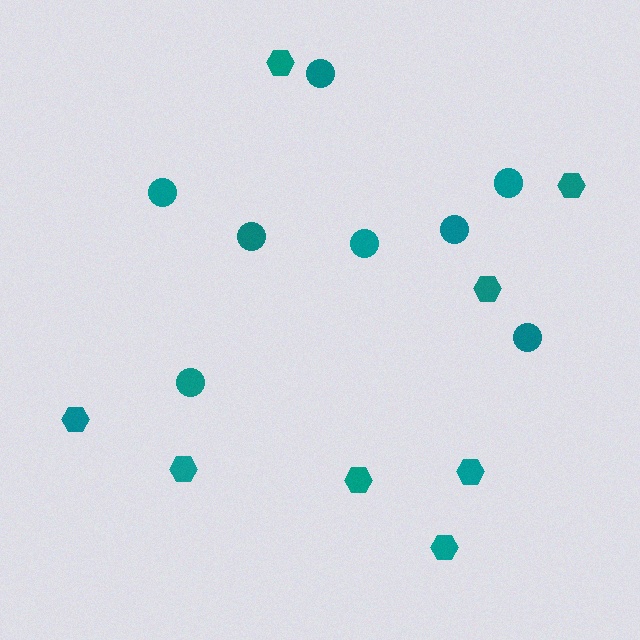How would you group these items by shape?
There are 2 groups: one group of hexagons (8) and one group of circles (8).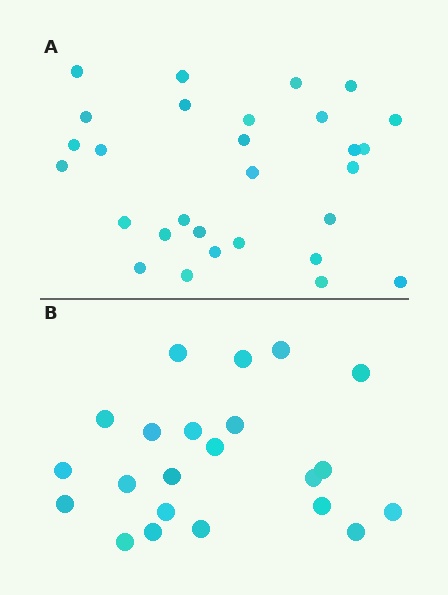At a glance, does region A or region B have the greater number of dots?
Region A (the top region) has more dots.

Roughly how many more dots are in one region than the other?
Region A has roughly 8 or so more dots than region B.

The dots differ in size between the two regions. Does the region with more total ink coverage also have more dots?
No. Region B has more total ink coverage because its dots are larger, but region A actually contains more individual dots. Total area can be misleading — the number of items is what matters here.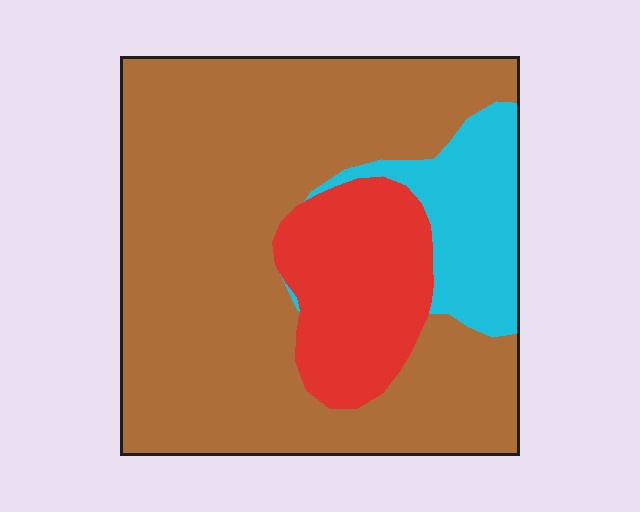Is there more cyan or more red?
Red.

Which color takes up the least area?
Cyan, at roughly 15%.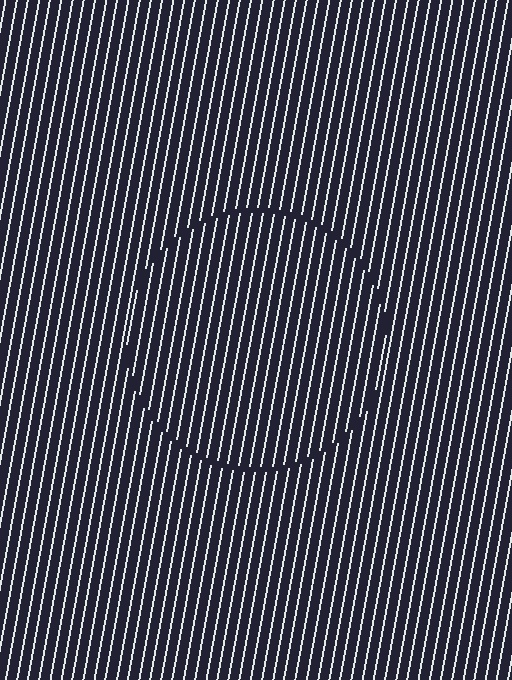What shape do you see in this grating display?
An illusory circle. The interior of the shape contains the same grating, shifted by half a period — the contour is defined by the phase discontinuity where line-ends from the inner and outer gratings abut.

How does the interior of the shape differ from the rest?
The interior of the shape contains the same grating, shifted by half a period — the contour is defined by the phase discontinuity where line-ends from the inner and outer gratings abut.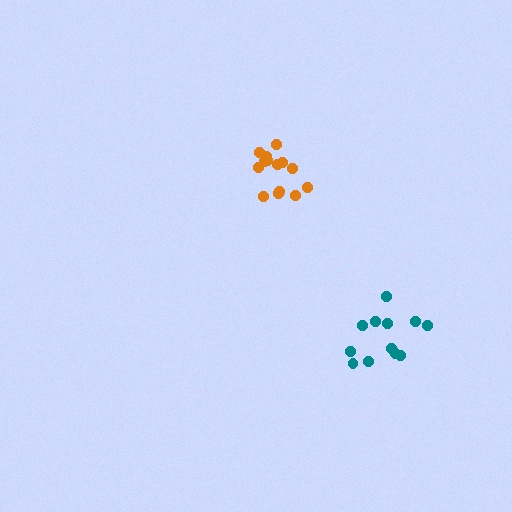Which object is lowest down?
The teal cluster is bottommost.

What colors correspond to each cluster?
The clusters are colored: orange, teal.